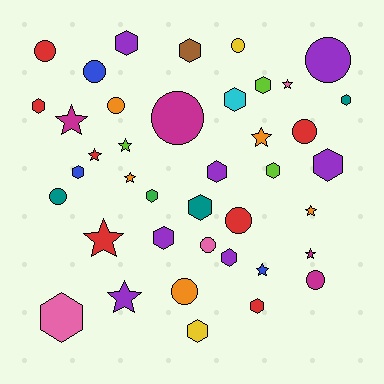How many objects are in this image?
There are 40 objects.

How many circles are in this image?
There are 12 circles.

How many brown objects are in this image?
There is 1 brown object.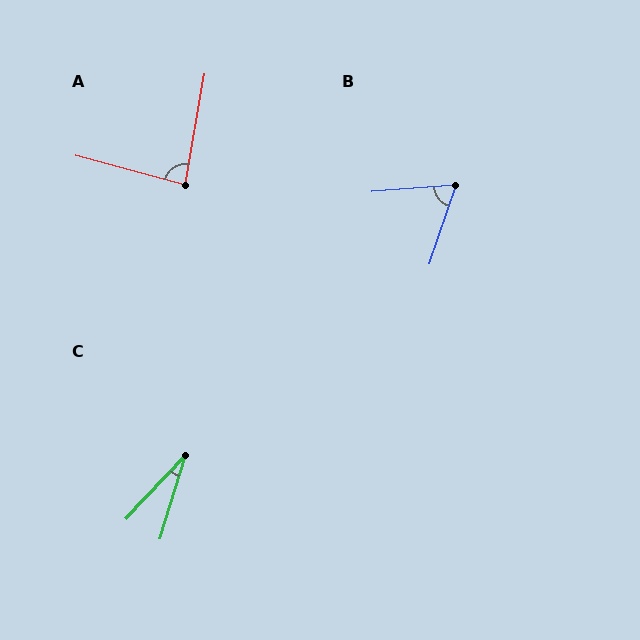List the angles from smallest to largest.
C (26°), B (67°), A (85°).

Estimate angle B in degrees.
Approximately 67 degrees.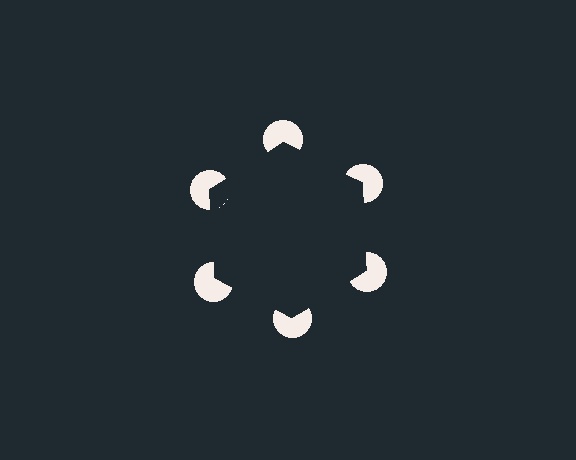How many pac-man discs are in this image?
There are 6 — one at each vertex of the illusory hexagon.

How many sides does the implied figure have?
6 sides.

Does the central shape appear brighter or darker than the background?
It typically appears slightly darker than the background, even though no actual brightness change is drawn.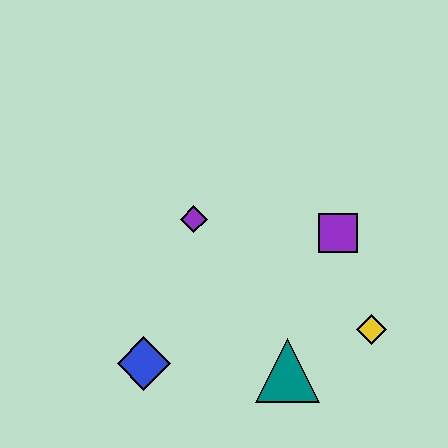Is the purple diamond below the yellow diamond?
No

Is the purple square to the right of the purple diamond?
Yes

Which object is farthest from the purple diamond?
The yellow diamond is farthest from the purple diamond.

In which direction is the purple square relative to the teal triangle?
The purple square is above the teal triangle.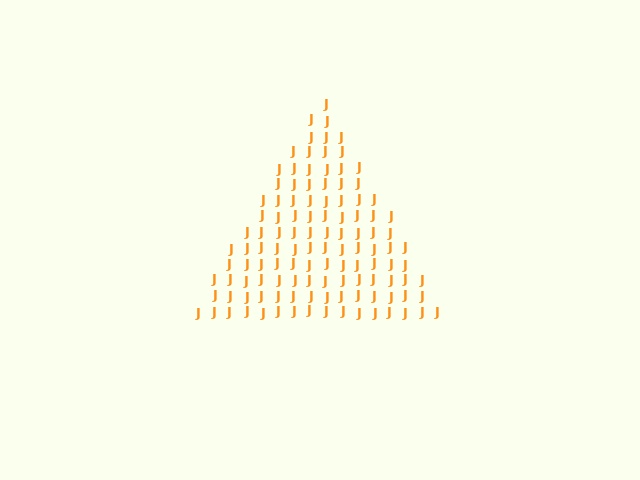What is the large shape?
The large shape is a triangle.